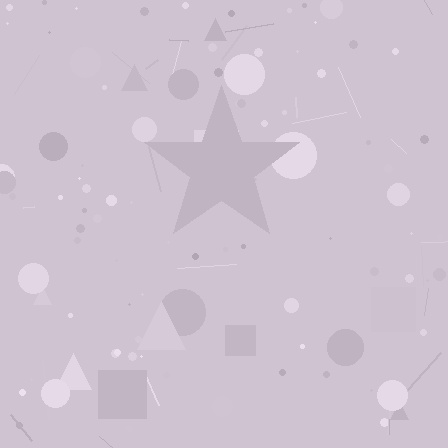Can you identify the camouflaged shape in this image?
The camouflaged shape is a star.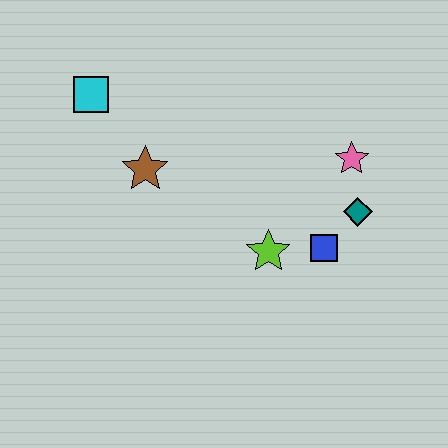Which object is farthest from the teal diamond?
The cyan square is farthest from the teal diamond.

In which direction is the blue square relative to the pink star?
The blue square is below the pink star.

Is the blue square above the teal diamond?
No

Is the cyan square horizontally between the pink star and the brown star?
No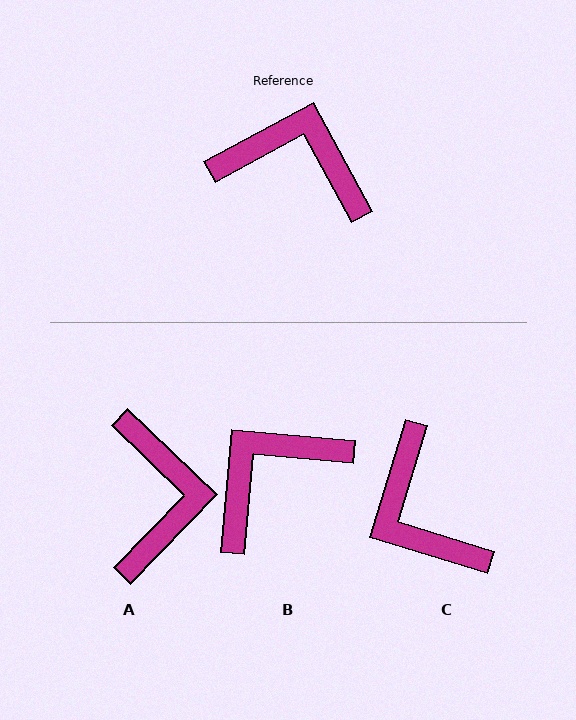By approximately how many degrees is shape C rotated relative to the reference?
Approximately 135 degrees counter-clockwise.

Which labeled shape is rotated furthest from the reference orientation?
C, about 135 degrees away.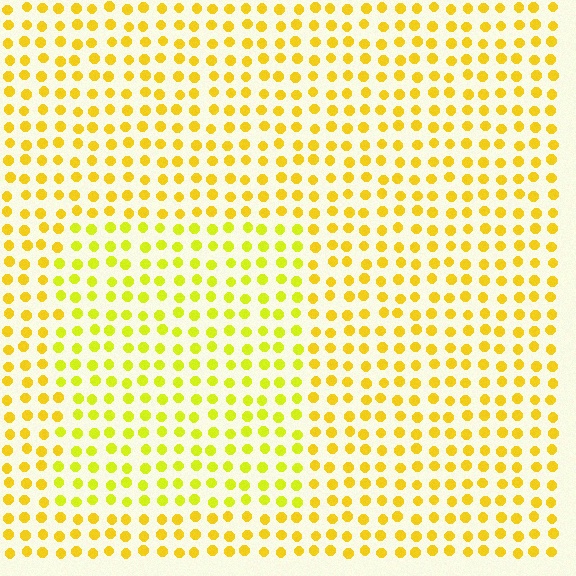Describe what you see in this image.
The image is filled with small yellow elements in a uniform arrangement. A rectangle-shaped region is visible where the elements are tinted to a slightly different hue, forming a subtle color boundary.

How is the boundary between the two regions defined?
The boundary is defined purely by a slight shift in hue (about 19 degrees). Spacing, size, and orientation are identical on both sides.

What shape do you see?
I see a rectangle.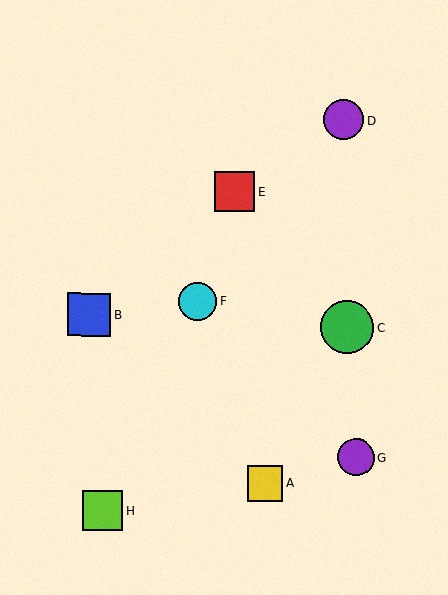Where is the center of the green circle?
The center of the green circle is at (347, 328).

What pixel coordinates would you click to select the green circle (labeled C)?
Click at (347, 328) to select the green circle C.